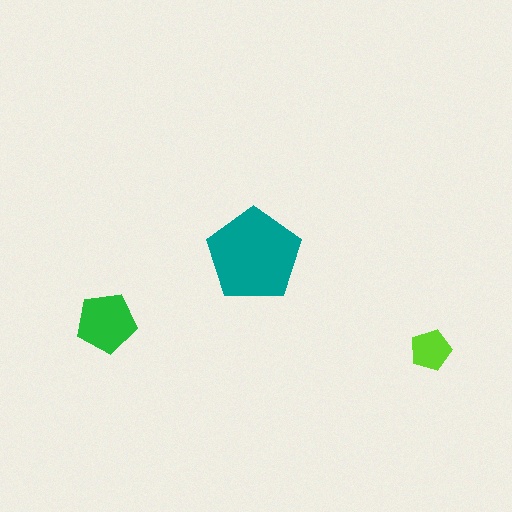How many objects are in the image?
There are 3 objects in the image.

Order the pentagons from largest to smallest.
the teal one, the green one, the lime one.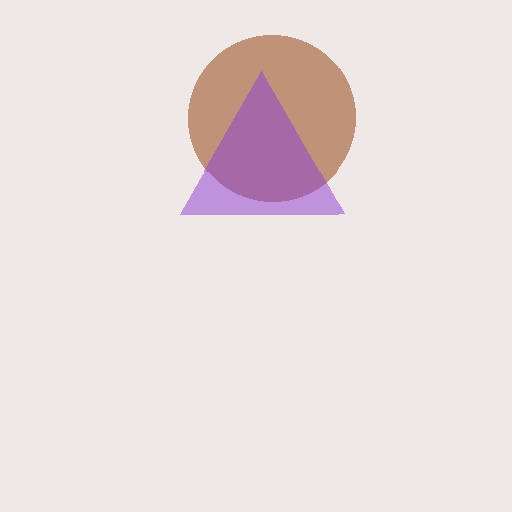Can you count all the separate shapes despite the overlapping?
Yes, there are 2 separate shapes.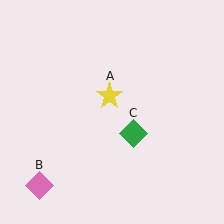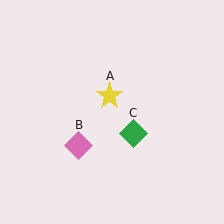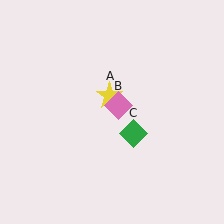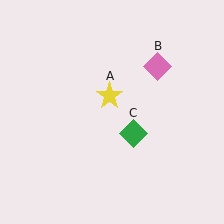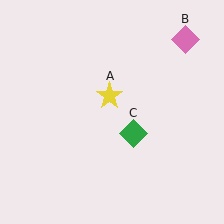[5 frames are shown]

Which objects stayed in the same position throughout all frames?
Yellow star (object A) and green diamond (object C) remained stationary.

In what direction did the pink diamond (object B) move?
The pink diamond (object B) moved up and to the right.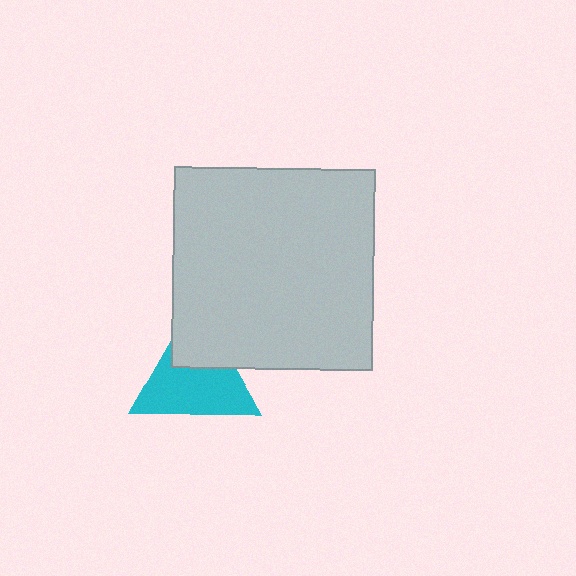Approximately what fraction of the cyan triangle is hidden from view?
Roughly 34% of the cyan triangle is hidden behind the light gray square.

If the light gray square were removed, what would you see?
You would see the complete cyan triangle.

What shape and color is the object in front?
The object in front is a light gray square.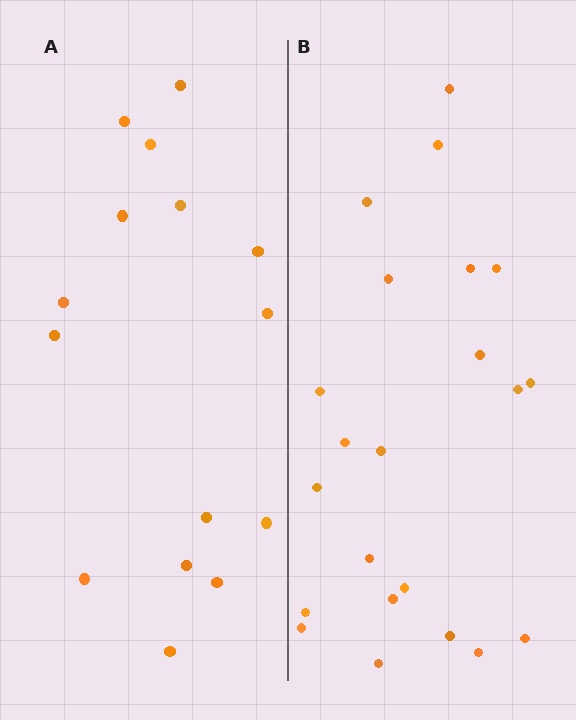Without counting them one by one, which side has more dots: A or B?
Region B (the right region) has more dots.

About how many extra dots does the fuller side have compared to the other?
Region B has roughly 8 or so more dots than region A.